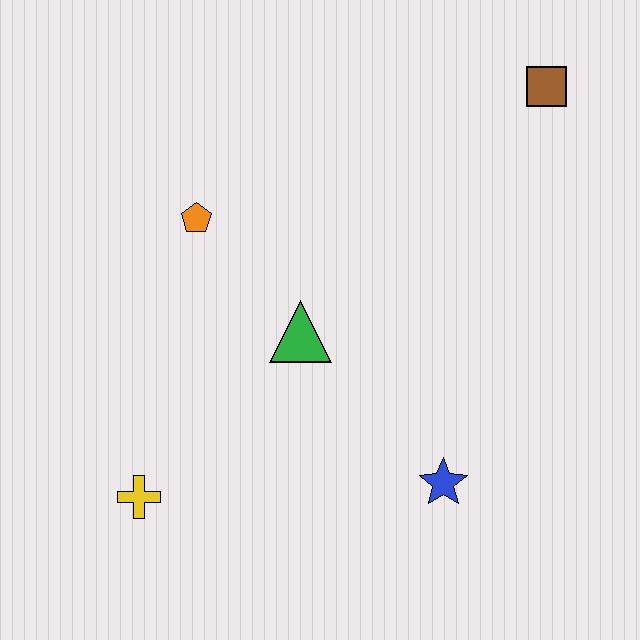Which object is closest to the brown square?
The green triangle is closest to the brown square.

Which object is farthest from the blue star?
The brown square is farthest from the blue star.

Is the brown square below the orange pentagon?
No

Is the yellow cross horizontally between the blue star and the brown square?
No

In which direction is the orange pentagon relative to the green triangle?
The orange pentagon is above the green triangle.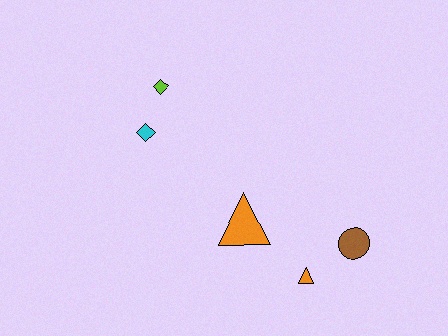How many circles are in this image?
There is 1 circle.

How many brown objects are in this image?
There is 1 brown object.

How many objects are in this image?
There are 5 objects.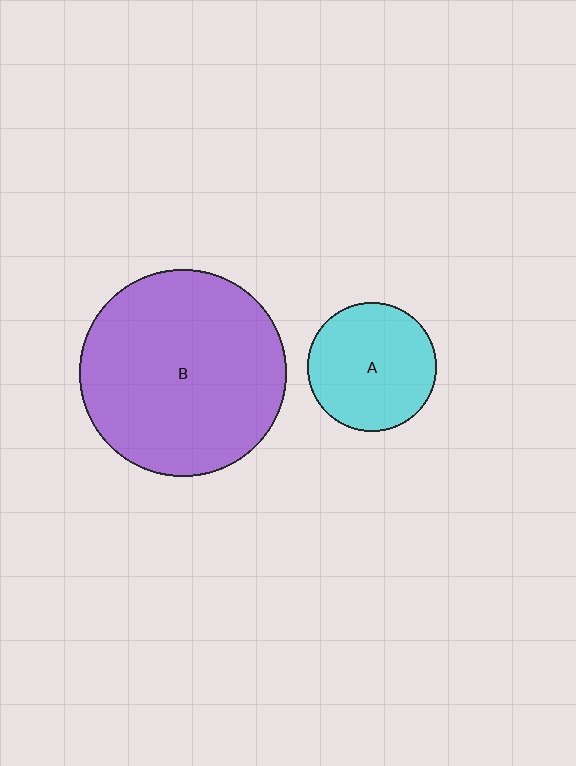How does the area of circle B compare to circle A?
Approximately 2.6 times.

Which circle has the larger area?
Circle B (purple).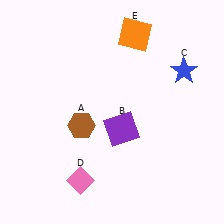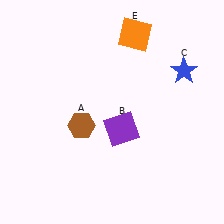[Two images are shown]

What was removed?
The pink diamond (D) was removed in Image 2.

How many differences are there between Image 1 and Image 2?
There is 1 difference between the two images.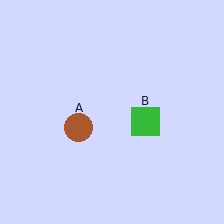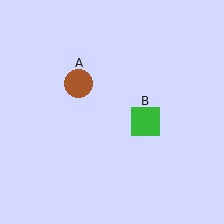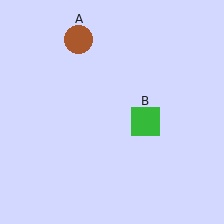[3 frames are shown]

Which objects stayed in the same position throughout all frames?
Green square (object B) remained stationary.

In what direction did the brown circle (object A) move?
The brown circle (object A) moved up.